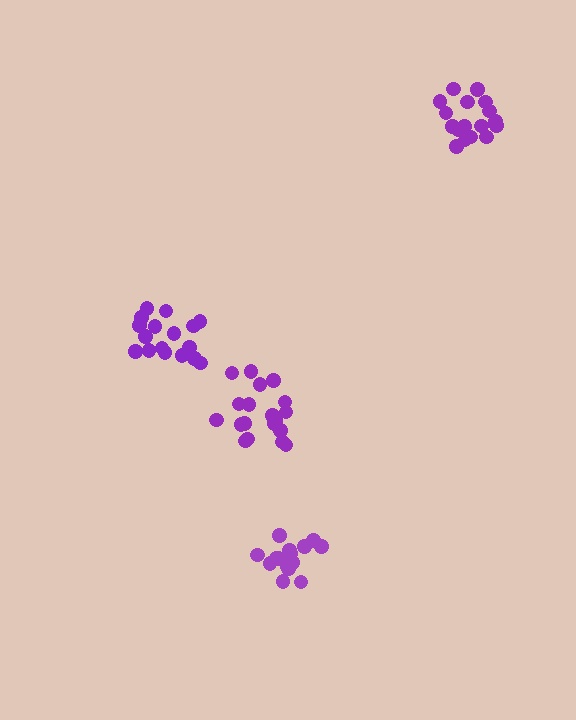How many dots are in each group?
Group 1: 17 dots, Group 2: 17 dots, Group 3: 19 dots, Group 4: 16 dots (69 total).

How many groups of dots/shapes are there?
There are 4 groups.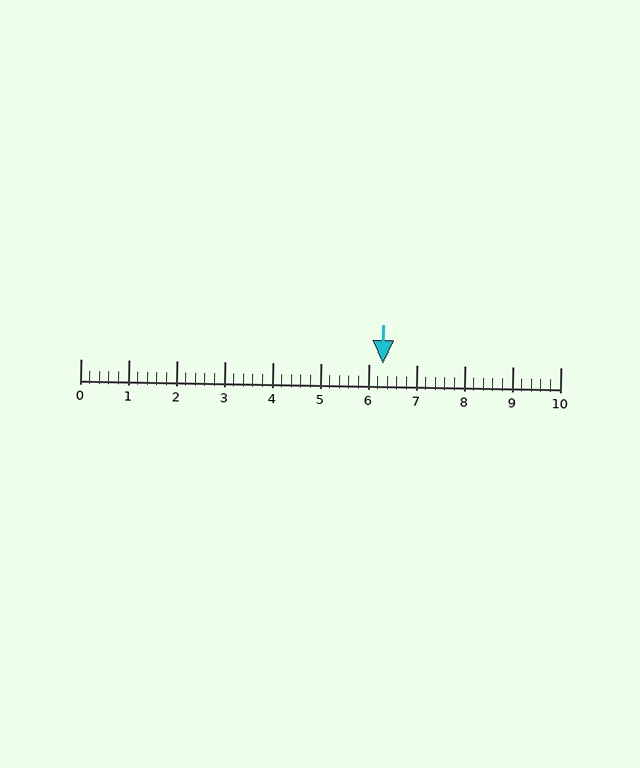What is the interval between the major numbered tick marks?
The major tick marks are spaced 1 units apart.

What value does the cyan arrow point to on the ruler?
The cyan arrow points to approximately 6.3.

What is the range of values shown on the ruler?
The ruler shows values from 0 to 10.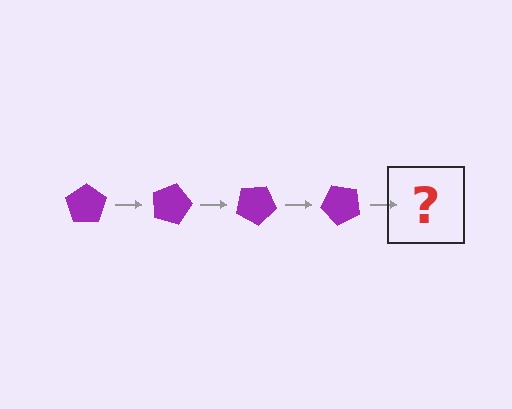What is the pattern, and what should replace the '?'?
The pattern is that the pentagon rotates 15 degrees each step. The '?' should be a purple pentagon rotated 60 degrees.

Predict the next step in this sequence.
The next step is a purple pentagon rotated 60 degrees.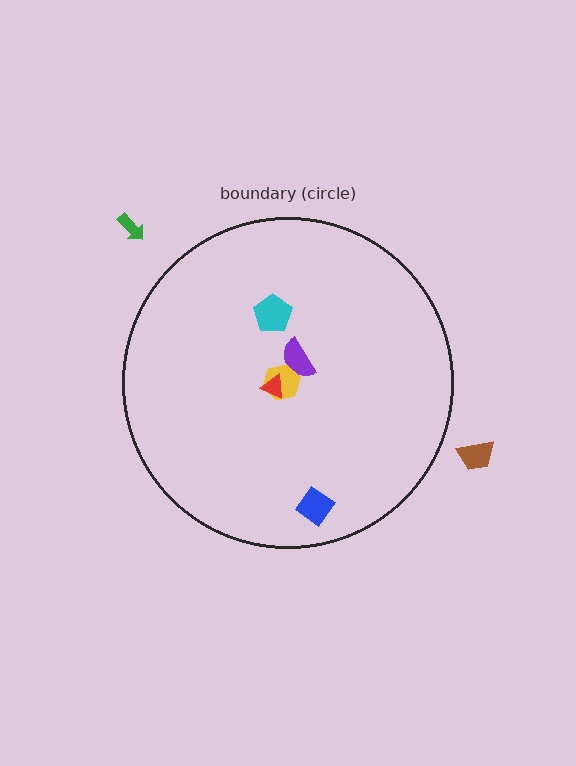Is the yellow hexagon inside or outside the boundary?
Inside.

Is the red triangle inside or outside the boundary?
Inside.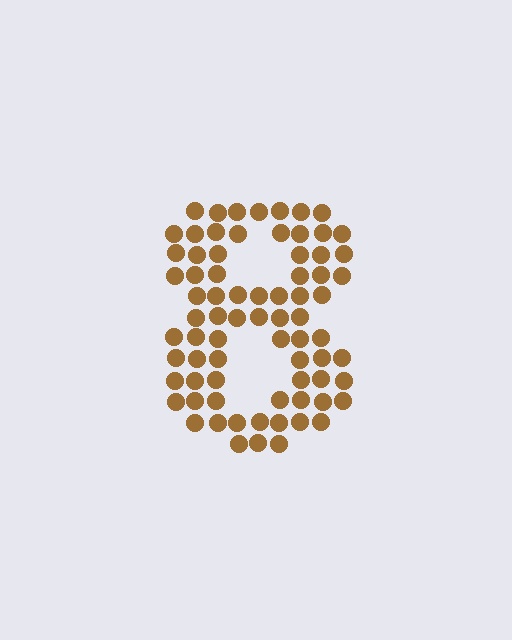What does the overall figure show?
The overall figure shows the digit 8.